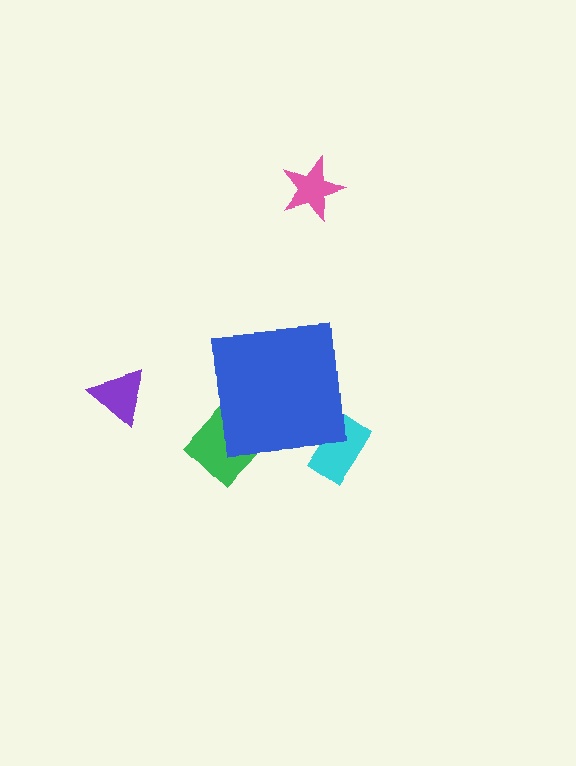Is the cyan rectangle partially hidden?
Yes, the cyan rectangle is partially hidden behind the blue square.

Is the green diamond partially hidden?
Yes, the green diamond is partially hidden behind the blue square.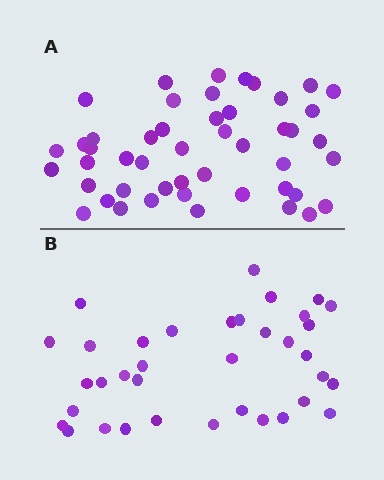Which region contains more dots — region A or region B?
Region A (the top region) has more dots.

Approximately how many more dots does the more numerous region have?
Region A has roughly 12 or so more dots than region B.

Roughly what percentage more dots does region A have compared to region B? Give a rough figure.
About 35% more.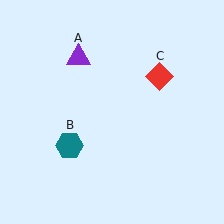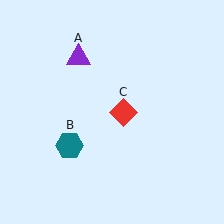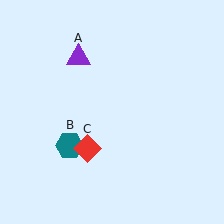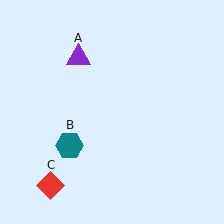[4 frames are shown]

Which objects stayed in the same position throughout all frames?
Purple triangle (object A) and teal hexagon (object B) remained stationary.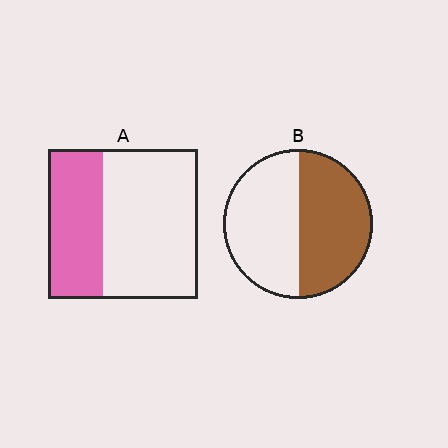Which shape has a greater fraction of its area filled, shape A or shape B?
Shape B.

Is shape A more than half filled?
No.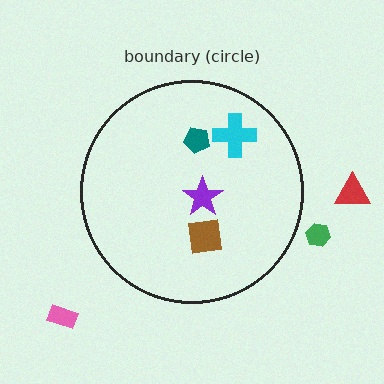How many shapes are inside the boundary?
4 inside, 3 outside.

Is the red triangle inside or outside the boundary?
Outside.